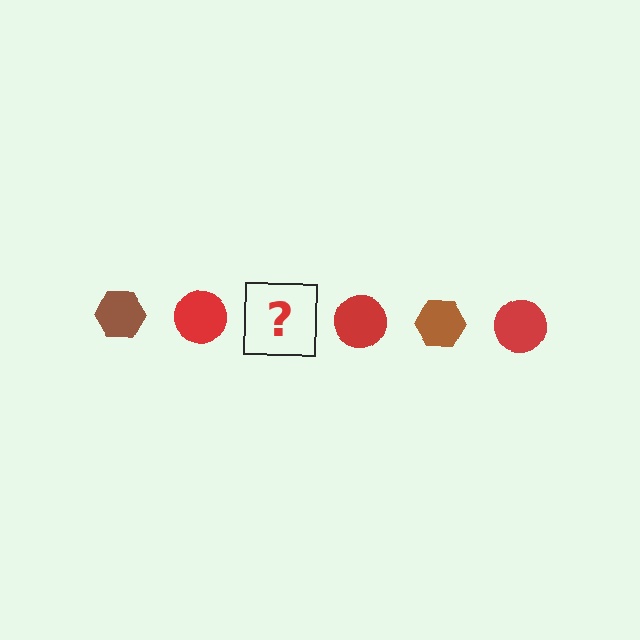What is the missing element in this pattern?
The missing element is a brown hexagon.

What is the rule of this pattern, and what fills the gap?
The rule is that the pattern alternates between brown hexagon and red circle. The gap should be filled with a brown hexagon.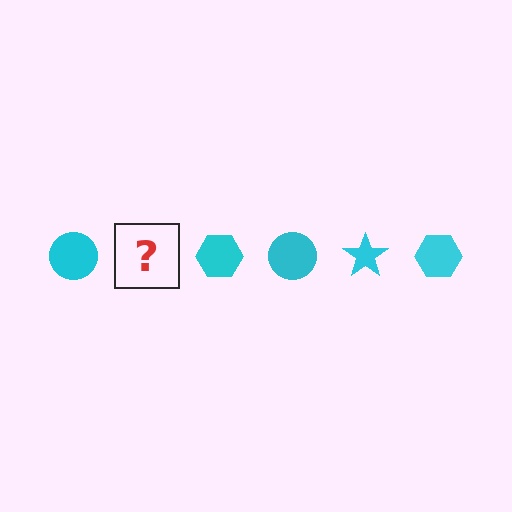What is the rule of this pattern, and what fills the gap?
The rule is that the pattern cycles through circle, star, hexagon shapes in cyan. The gap should be filled with a cyan star.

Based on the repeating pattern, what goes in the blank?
The blank should be a cyan star.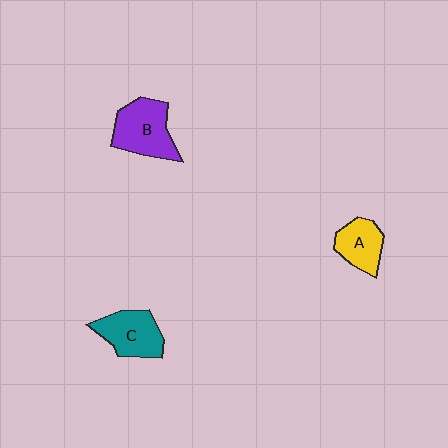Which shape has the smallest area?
Shape A (yellow).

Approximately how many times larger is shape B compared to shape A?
Approximately 1.5 times.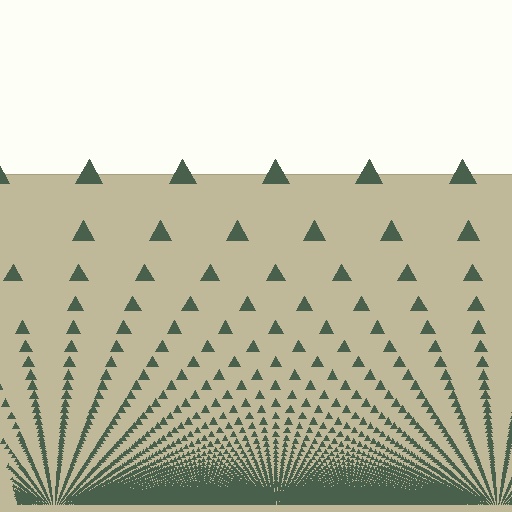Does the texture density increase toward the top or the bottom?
Density increases toward the bottom.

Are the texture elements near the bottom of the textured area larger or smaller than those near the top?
Smaller. The gradient is inverted — elements near the bottom are smaller and denser.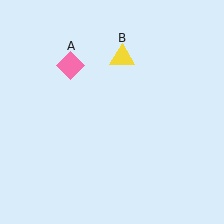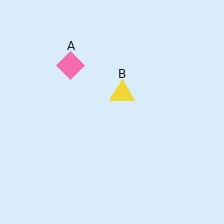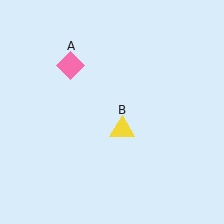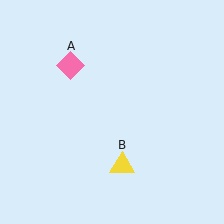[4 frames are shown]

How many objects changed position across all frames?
1 object changed position: yellow triangle (object B).